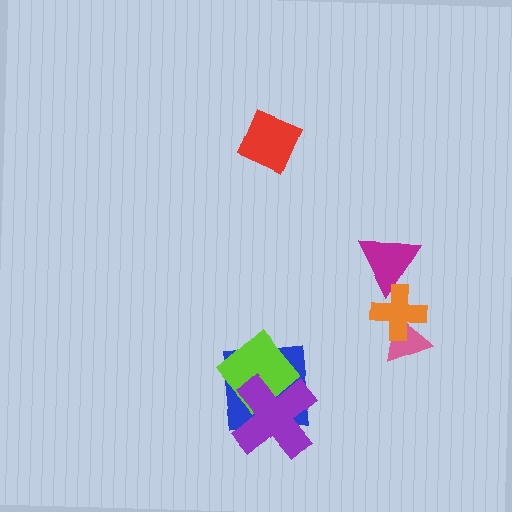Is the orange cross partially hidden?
No, no other shape covers it.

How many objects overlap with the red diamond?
0 objects overlap with the red diamond.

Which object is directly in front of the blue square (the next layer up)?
The lime diamond is directly in front of the blue square.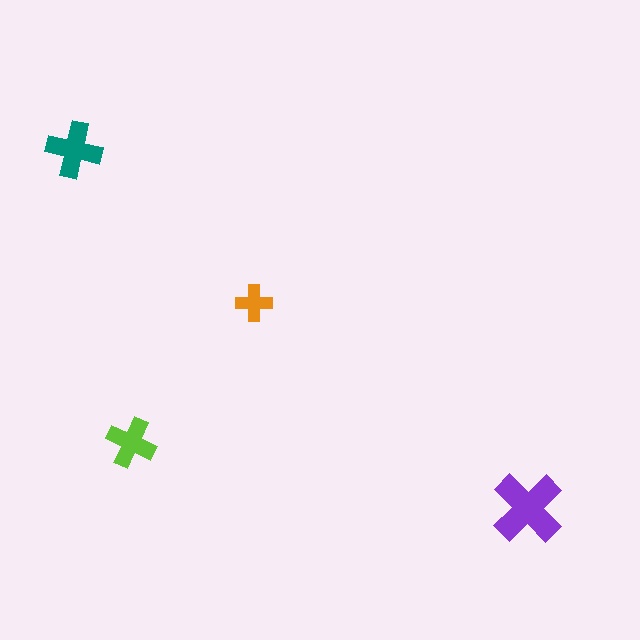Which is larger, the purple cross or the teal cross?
The purple one.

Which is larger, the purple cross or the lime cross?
The purple one.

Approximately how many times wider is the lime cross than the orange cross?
About 1.5 times wider.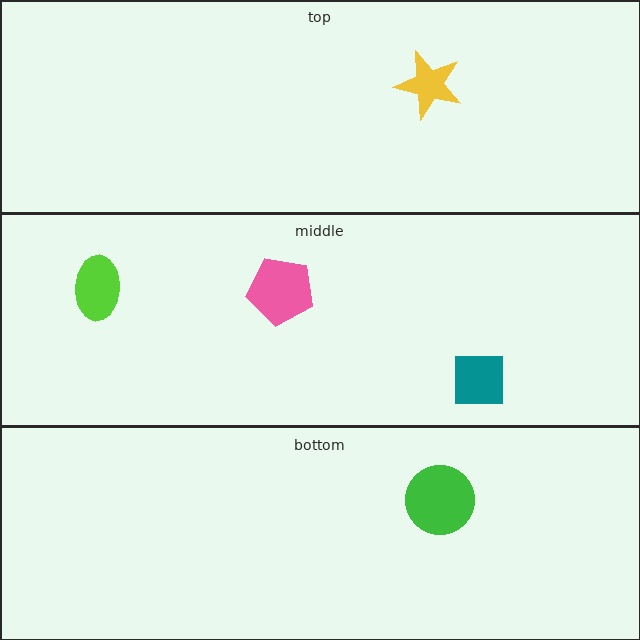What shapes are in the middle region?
The lime ellipse, the pink pentagon, the teal square.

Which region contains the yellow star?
The top region.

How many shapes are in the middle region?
3.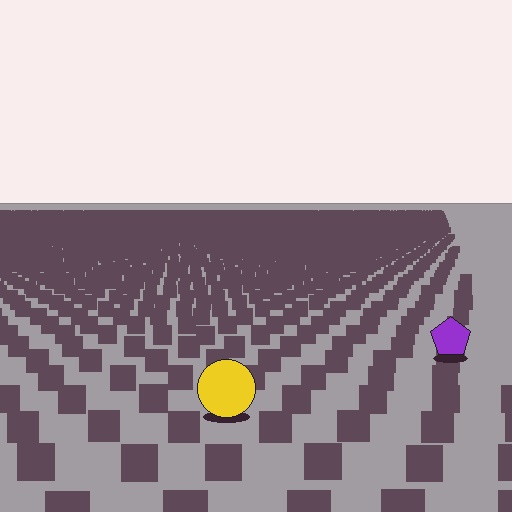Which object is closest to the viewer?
The yellow circle is closest. The texture marks near it are larger and more spread out.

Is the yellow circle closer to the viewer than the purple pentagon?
Yes. The yellow circle is closer — you can tell from the texture gradient: the ground texture is coarser near it.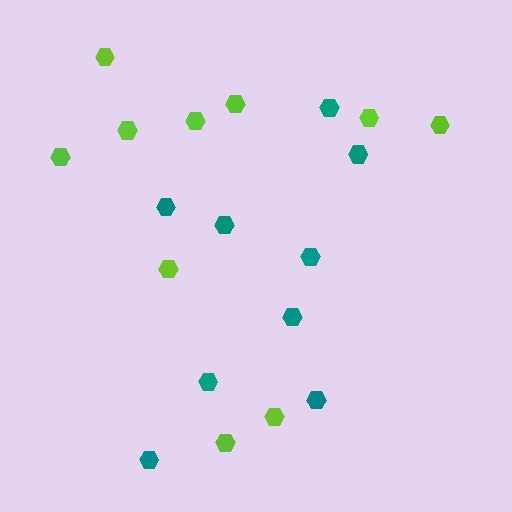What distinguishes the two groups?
There are 2 groups: one group of teal hexagons (9) and one group of lime hexagons (10).